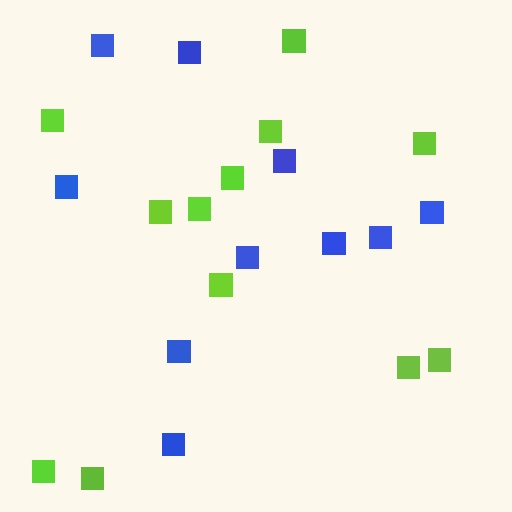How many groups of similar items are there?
There are 2 groups: one group of blue squares (10) and one group of lime squares (12).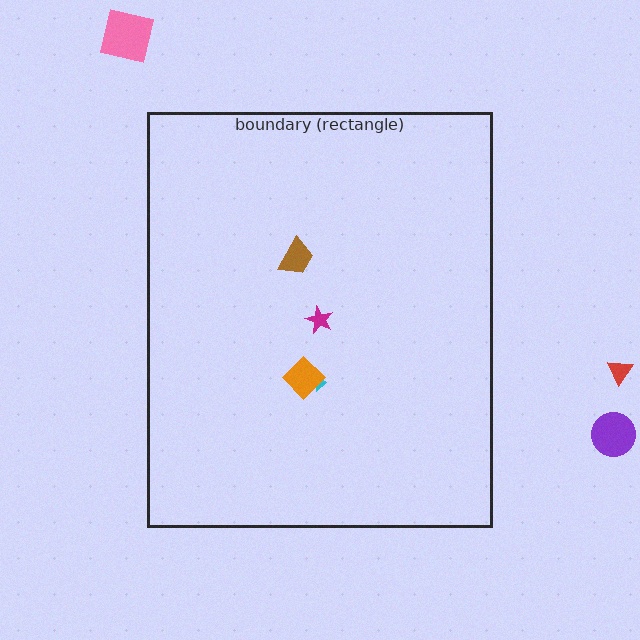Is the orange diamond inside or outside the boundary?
Inside.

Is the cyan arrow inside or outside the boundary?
Inside.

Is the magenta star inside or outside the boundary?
Inside.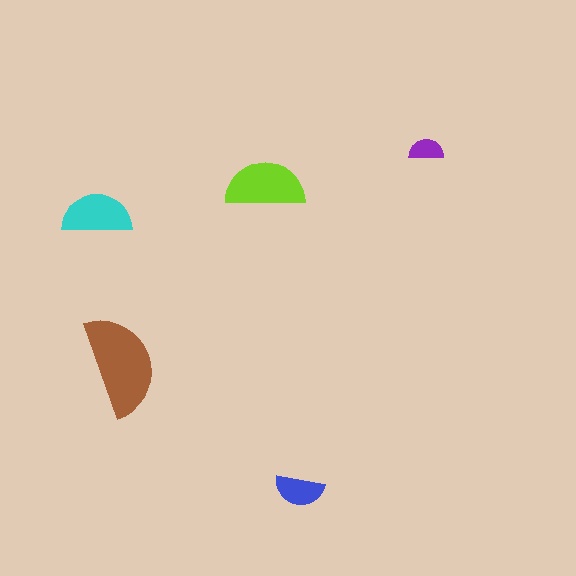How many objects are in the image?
There are 5 objects in the image.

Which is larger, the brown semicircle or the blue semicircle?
The brown one.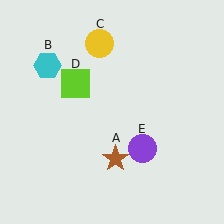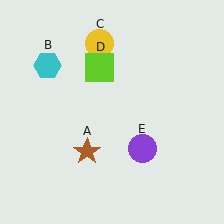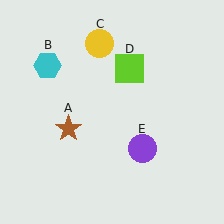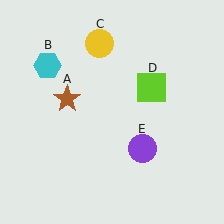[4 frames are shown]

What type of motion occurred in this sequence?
The brown star (object A), lime square (object D) rotated clockwise around the center of the scene.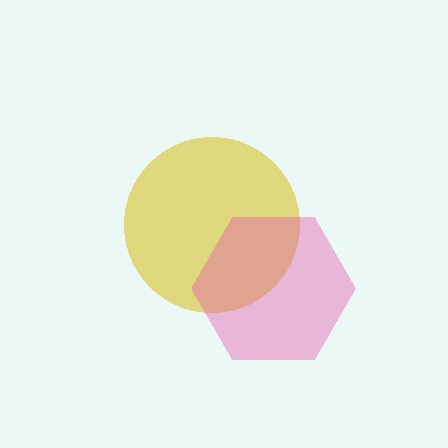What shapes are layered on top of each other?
The layered shapes are: a yellow circle, a pink hexagon.